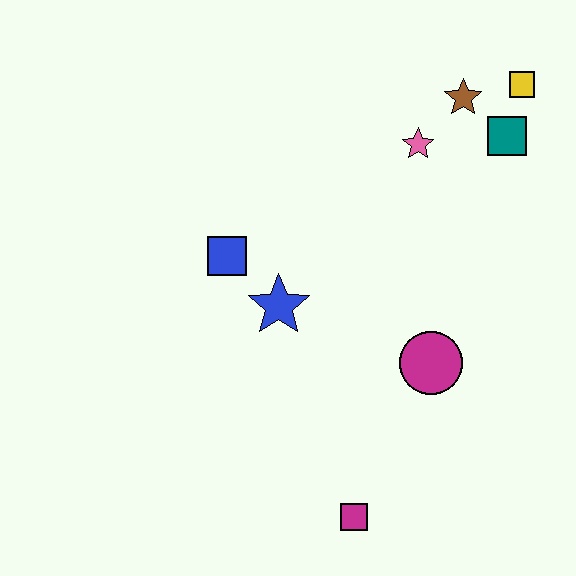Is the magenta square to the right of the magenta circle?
No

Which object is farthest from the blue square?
The yellow square is farthest from the blue square.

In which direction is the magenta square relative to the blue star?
The magenta square is below the blue star.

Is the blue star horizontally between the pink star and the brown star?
No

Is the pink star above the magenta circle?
Yes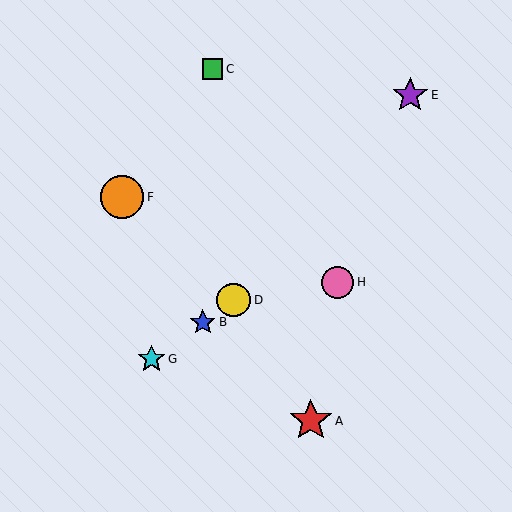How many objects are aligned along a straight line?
3 objects (B, D, G) are aligned along a straight line.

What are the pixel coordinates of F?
Object F is at (122, 197).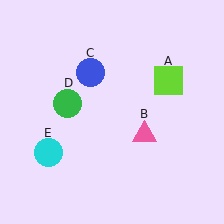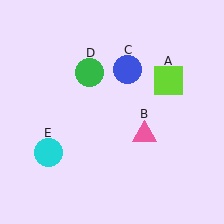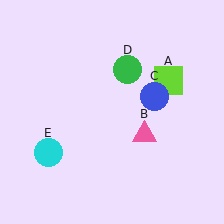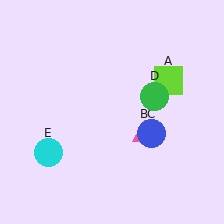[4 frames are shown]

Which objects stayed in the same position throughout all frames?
Lime square (object A) and pink triangle (object B) and cyan circle (object E) remained stationary.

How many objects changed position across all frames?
2 objects changed position: blue circle (object C), green circle (object D).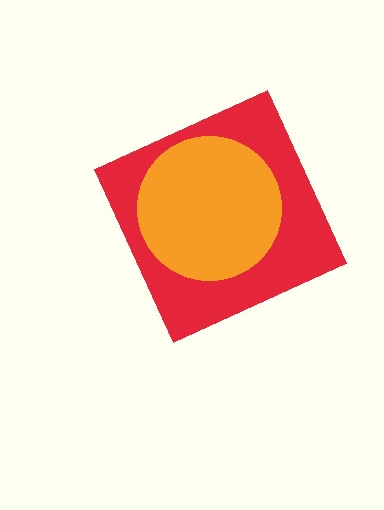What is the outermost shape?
The red diamond.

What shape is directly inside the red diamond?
The orange circle.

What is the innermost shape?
The orange circle.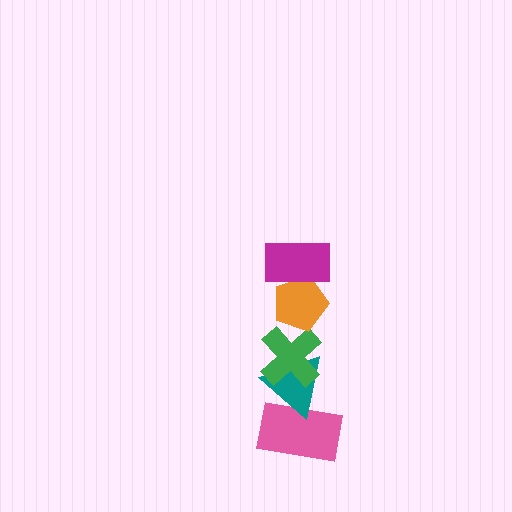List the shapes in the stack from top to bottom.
From top to bottom: the magenta rectangle, the orange pentagon, the green cross, the teal triangle, the pink rectangle.